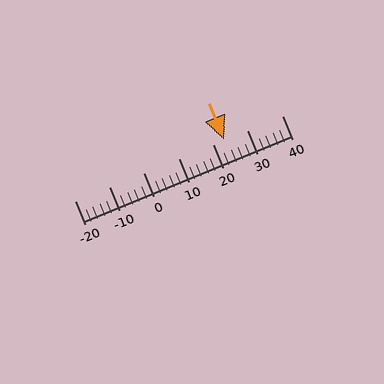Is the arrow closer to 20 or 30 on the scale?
The arrow is closer to 20.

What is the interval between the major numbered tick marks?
The major tick marks are spaced 10 units apart.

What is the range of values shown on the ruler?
The ruler shows values from -20 to 40.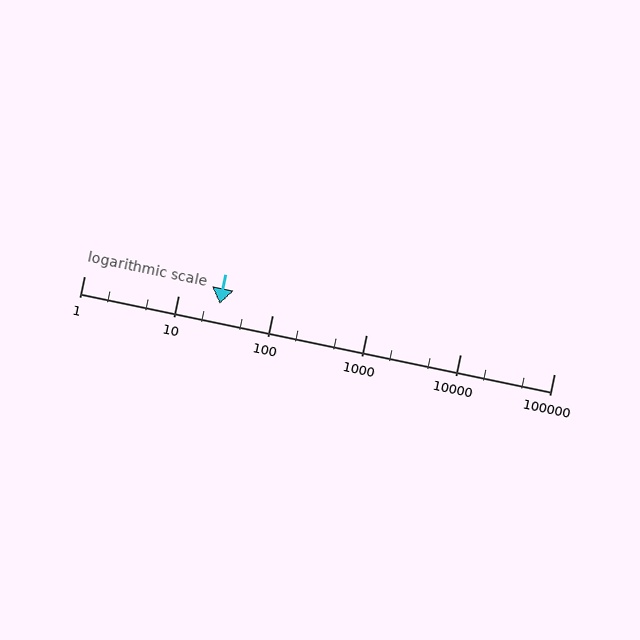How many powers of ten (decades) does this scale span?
The scale spans 5 decades, from 1 to 100000.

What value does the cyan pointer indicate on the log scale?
The pointer indicates approximately 28.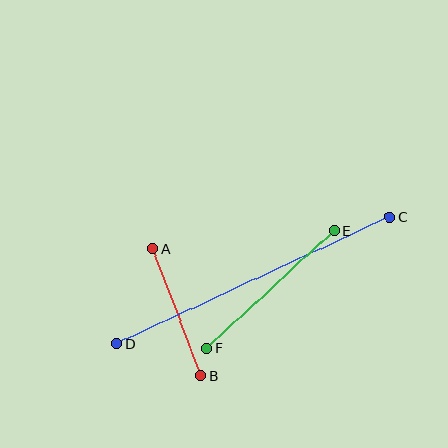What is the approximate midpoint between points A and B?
The midpoint is at approximately (176, 312) pixels.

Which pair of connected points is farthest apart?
Points C and D are farthest apart.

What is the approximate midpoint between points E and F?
The midpoint is at approximately (270, 289) pixels.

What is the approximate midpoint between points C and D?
The midpoint is at approximately (253, 280) pixels.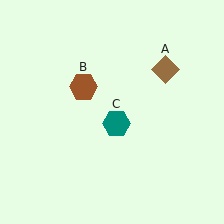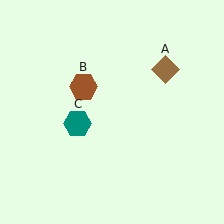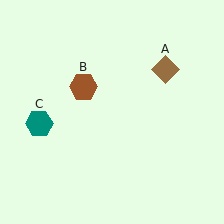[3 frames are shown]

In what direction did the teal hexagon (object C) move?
The teal hexagon (object C) moved left.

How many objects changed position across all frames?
1 object changed position: teal hexagon (object C).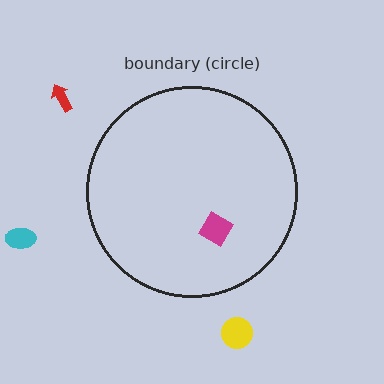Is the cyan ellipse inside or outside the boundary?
Outside.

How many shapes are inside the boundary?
1 inside, 3 outside.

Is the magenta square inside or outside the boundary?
Inside.